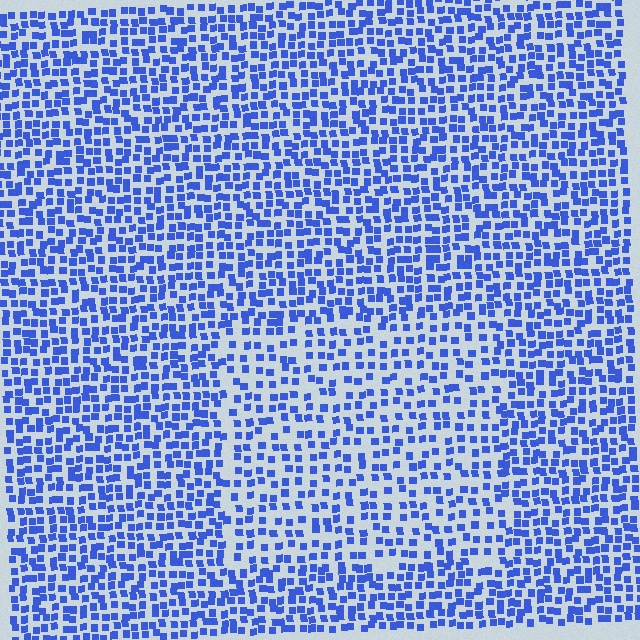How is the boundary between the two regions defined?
The boundary is defined by a change in element density (approximately 1.6x ratio). All elements are the same color, size, and shape.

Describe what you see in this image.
The image contains small blue elements arranged at two different densities. A rectangle-shaped region is visible where the elements are less densely packed than the surrounding area.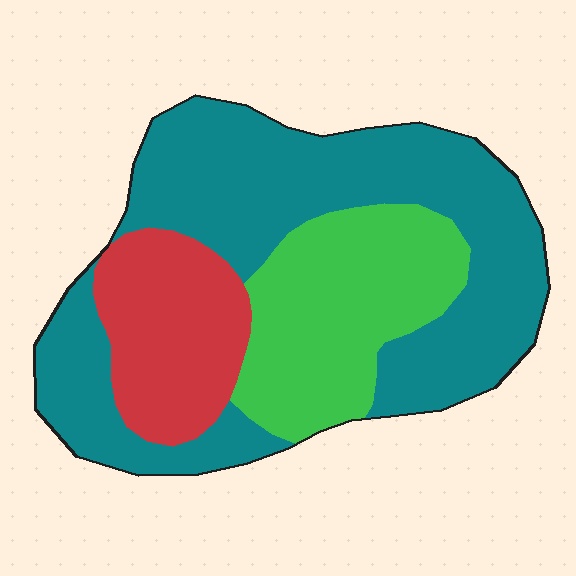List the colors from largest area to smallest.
From largest to smallest: teal, green, red.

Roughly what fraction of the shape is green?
Green takes up about one quarter (1/4) of the shape.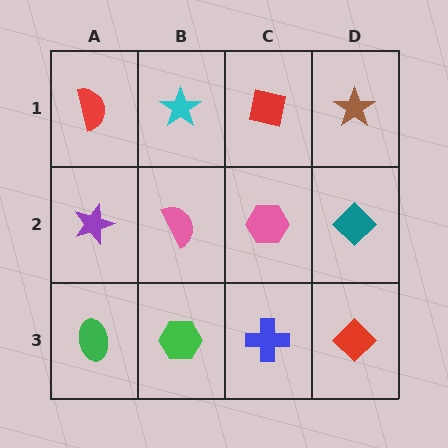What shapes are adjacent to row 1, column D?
A teal diamond (row 2, column D), a red square (row 1, column C).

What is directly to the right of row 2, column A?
A pink semicircle.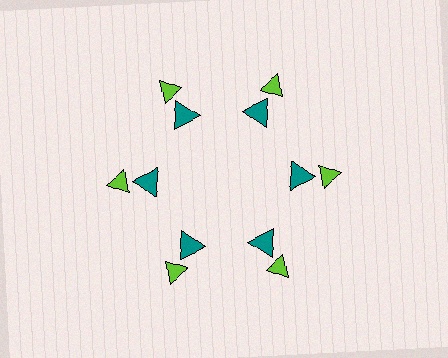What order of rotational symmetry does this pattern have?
This pattern has 6-fold rotational symmetry.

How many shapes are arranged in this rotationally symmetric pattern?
There are 12 shapes, arranged in 6 groups of 2.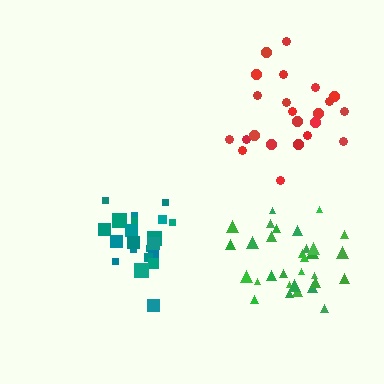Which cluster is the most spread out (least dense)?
Red.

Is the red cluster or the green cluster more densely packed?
Green.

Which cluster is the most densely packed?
Teal.